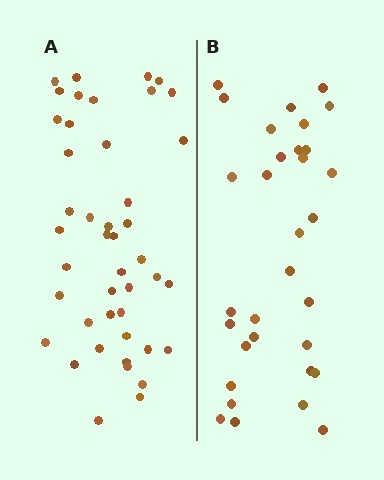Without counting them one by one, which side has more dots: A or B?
Region A (the left region) has more dots.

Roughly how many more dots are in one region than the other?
Region A has roughly 12 or so more dots than region B.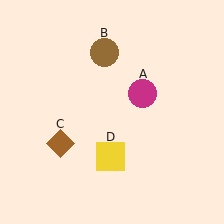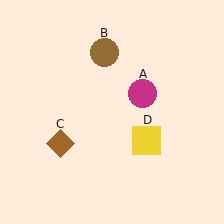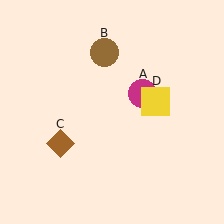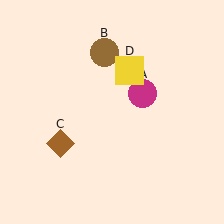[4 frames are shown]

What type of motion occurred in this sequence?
The yellow square (object D) rotated counterclockwise around the center of the scene.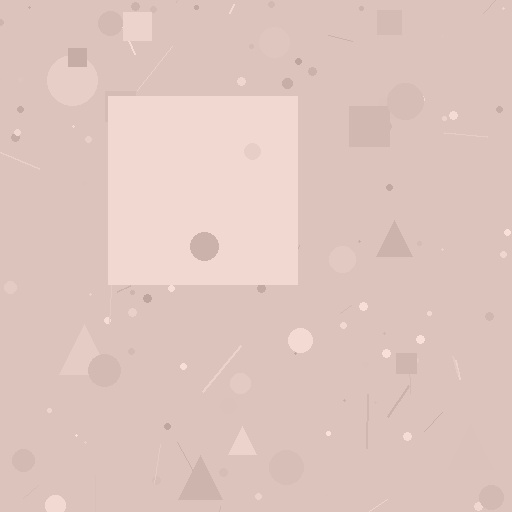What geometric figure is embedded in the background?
A square is embedded in the background.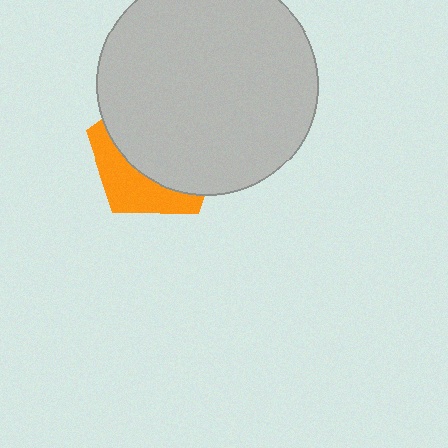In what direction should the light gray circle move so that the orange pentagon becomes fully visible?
The light gray circle should move toward the upper-right. That is the shortest direction to clear the overlap and leave the orange pentagon fully visible.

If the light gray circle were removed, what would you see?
You would see the complete orange pentagon.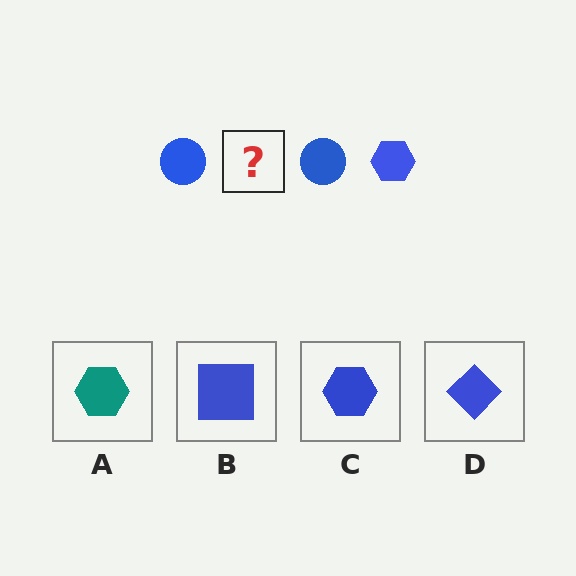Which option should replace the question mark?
Option C.